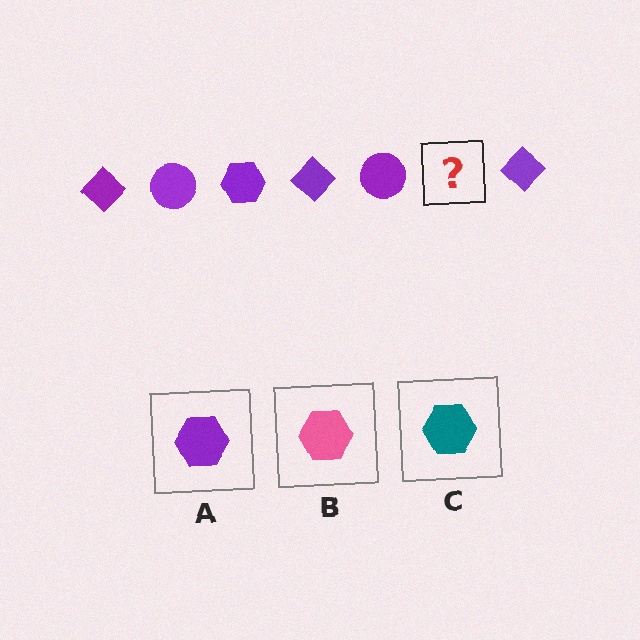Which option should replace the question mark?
Option A.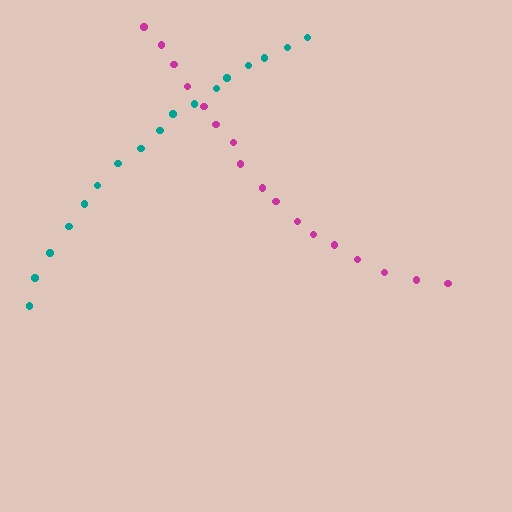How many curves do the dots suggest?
There are 2 distinct paths.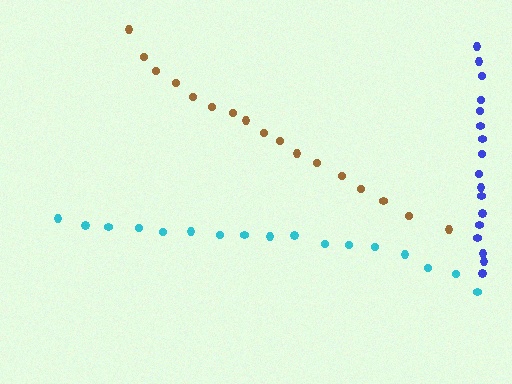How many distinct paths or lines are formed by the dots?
There are 3 distinct paths.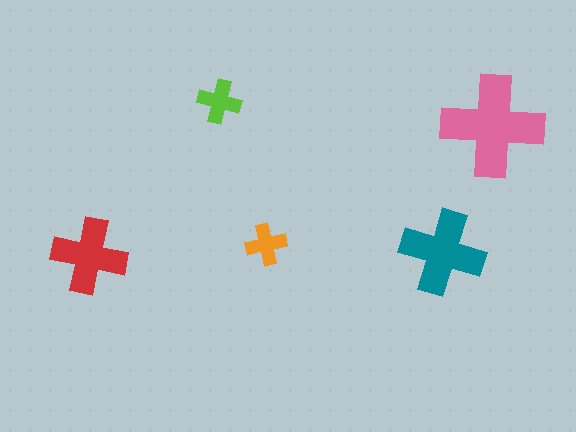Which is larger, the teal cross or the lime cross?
The teal one.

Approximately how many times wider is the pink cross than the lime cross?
About 2.5 times wider.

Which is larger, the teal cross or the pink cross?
The pink one.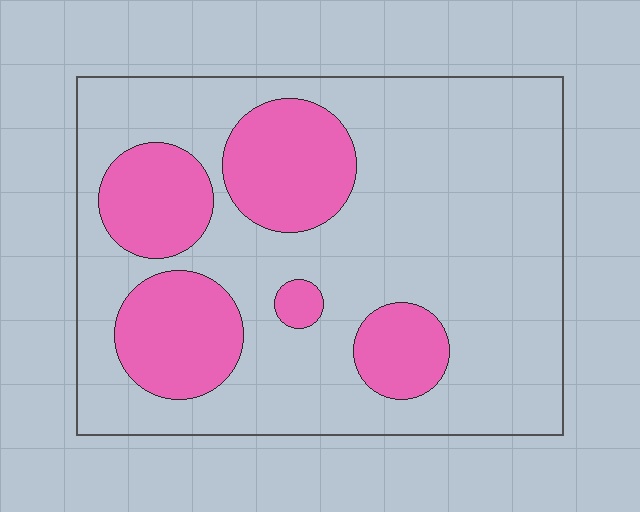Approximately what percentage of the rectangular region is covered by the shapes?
Approximately 25%.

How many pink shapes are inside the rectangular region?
5.